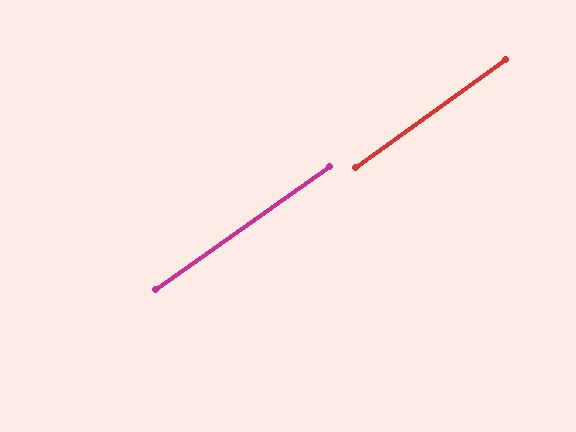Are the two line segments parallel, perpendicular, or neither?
Parallel — their directions differ by only 0.7°.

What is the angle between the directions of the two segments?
Approximately 1 degree.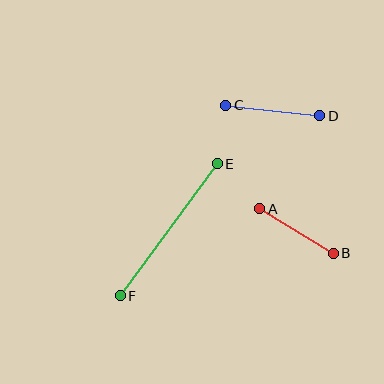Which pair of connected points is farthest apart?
Points E and F are farthest apart.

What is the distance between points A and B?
The distance is approximately 86 pixels.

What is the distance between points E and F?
The distance is approximately 164 pixels.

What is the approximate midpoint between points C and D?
The midpoint is at approximately (273, 111) pixels.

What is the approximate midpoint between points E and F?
The midpoint is at approximately (169, 230) pixels.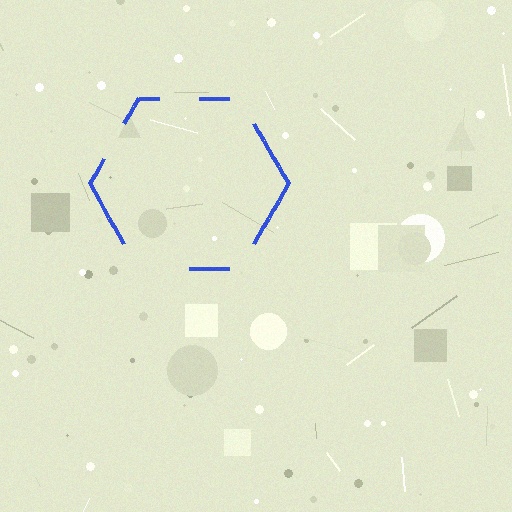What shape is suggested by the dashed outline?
The dashed outline suggests a hexagon.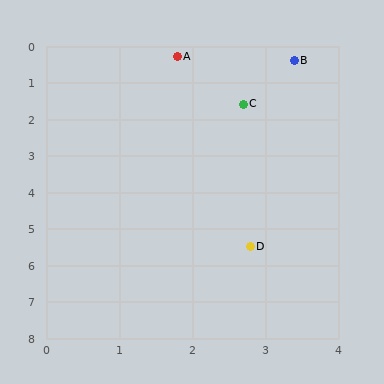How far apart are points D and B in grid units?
Points D and B are about 5.1 grid units apart.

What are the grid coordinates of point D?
Point D is at approximately (2.8, 5.5).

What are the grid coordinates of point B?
Point B is at approximately (3.4, 0.4).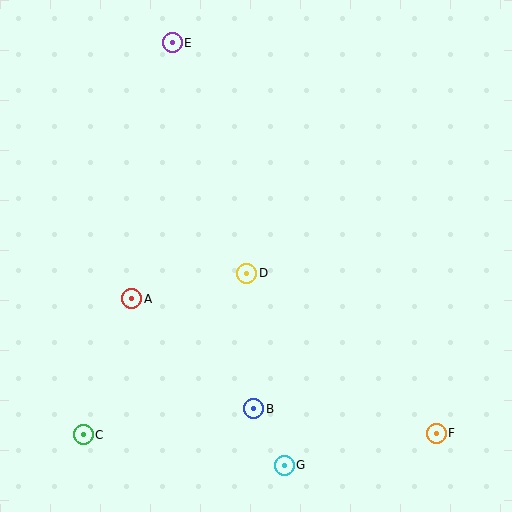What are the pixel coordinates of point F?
Point F is at (436, 433).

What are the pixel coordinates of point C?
Point C is at (83, 435).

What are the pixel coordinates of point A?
Point A is at (132, 299).